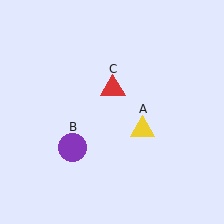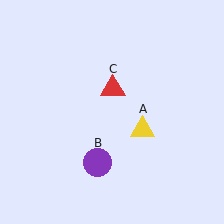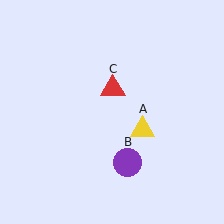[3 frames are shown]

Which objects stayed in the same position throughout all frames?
Yellow triangle (object A) and red triangle (object C) remained stationary.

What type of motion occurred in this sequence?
The purple circle (object B) rotated counterclockwise around the center of the scene.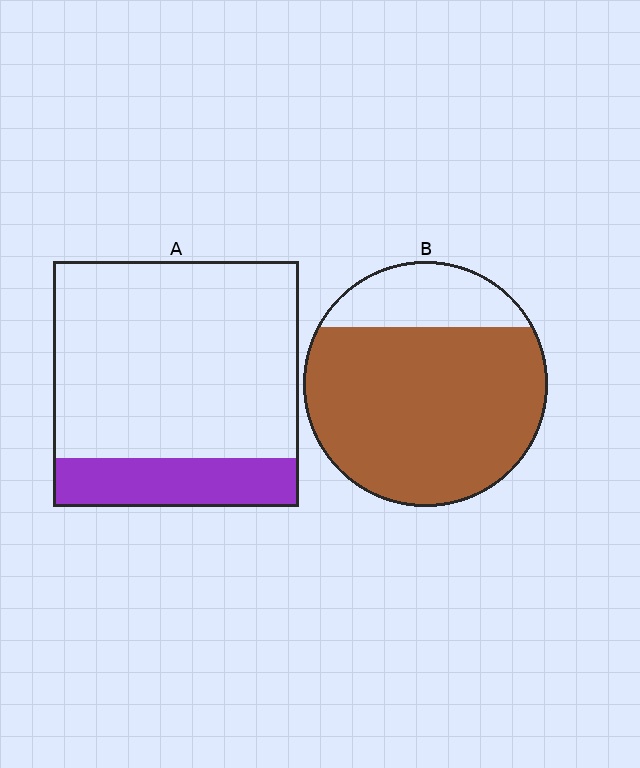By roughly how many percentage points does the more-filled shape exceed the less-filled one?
By roughly 60 percentage points (B over A).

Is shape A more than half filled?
No.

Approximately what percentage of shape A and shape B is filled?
A is approximately 20% and B is approximately 80%.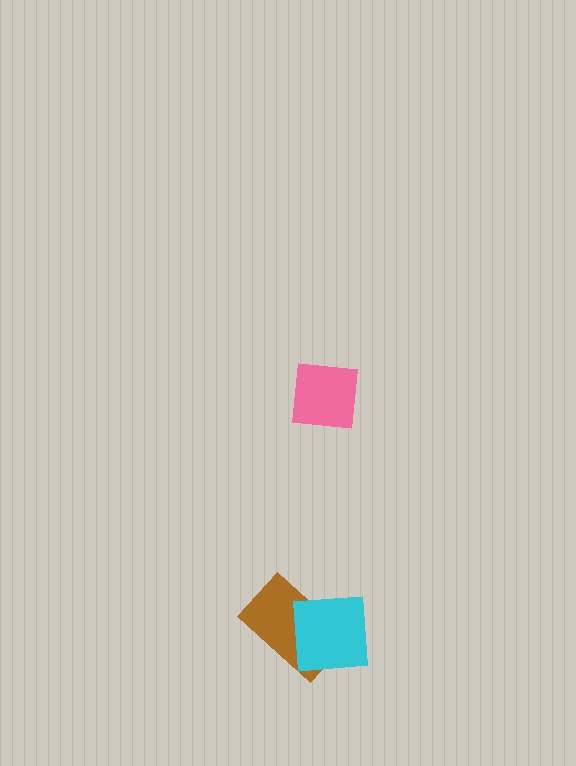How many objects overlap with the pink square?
0 objects overlap with the pink square.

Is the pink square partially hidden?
No, no other shape covers it.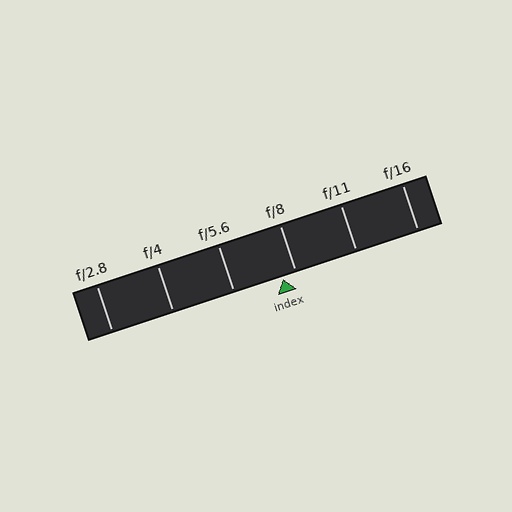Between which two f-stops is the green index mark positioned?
The index mark is between f/5.6 and f/8.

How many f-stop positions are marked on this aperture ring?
There are 6 f-stop positions marked.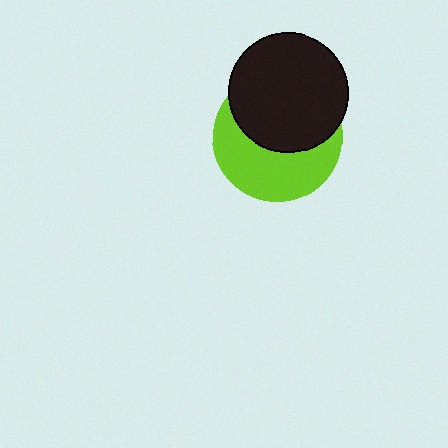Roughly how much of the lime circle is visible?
About half of it is visible (roughly 49%).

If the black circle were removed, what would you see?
You would see the complete lime circle.